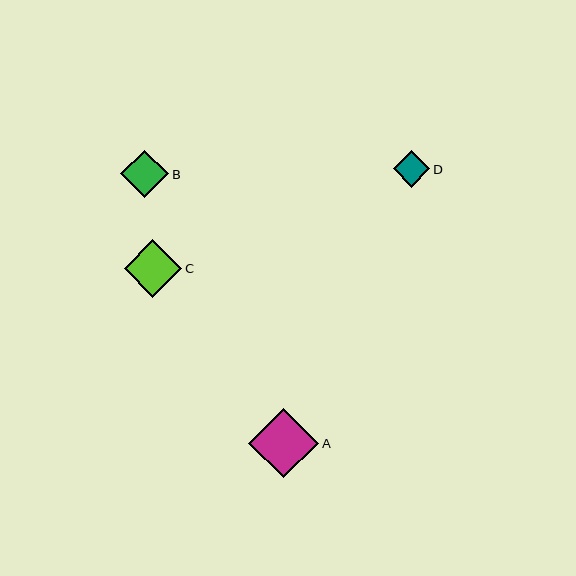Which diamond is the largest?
Diamond A is the largest with a size of approximately 70 pixels.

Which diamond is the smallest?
Diamond D is the smallest with a size of approximately 36 pixels.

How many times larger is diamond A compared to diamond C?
Diamond A is approximately 1.2 times the size of diamond C.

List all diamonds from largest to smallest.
From largest to smallest: A, C, B, D.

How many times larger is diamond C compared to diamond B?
Diamond C is approximately 1.2 times the size of diamond B.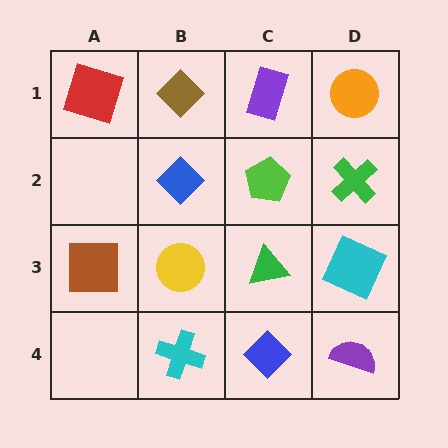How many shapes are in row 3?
4 shapes.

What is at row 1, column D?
An orange circle.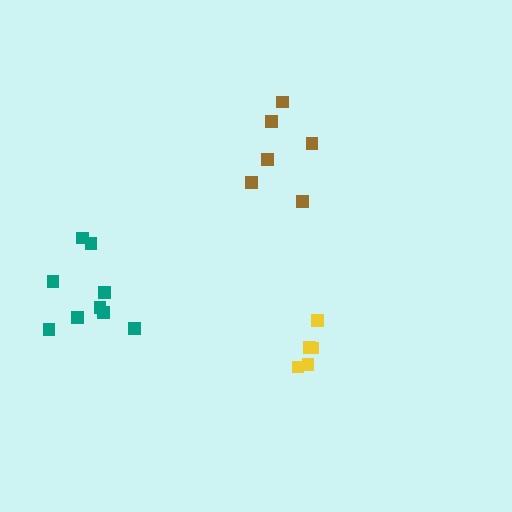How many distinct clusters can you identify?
There are 3 distinct clusters.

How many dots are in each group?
Group 1: 6 dots, Group 2: 9 dots, Group 3: 5 dots (20 total).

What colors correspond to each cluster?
The clusters are colored: brown, teal, yellow.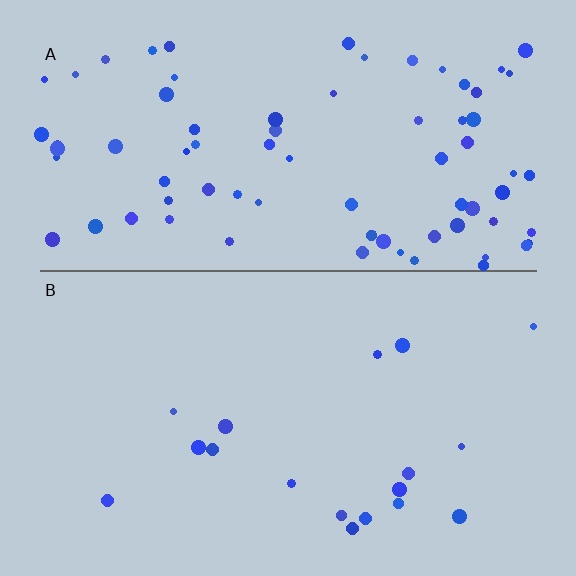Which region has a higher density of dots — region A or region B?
A (the top).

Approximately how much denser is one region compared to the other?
Approximately 4.4× — region A over region B.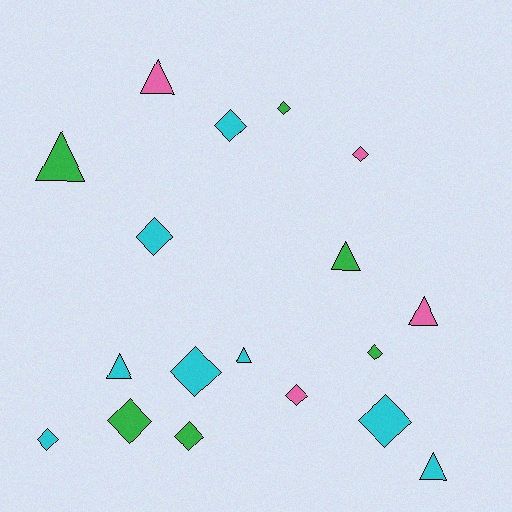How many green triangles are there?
There are 2 green triangles.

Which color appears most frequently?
Cyan, with 8 objects.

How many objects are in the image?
There are 18 objects.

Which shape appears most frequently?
Diamond, with 11 objects.